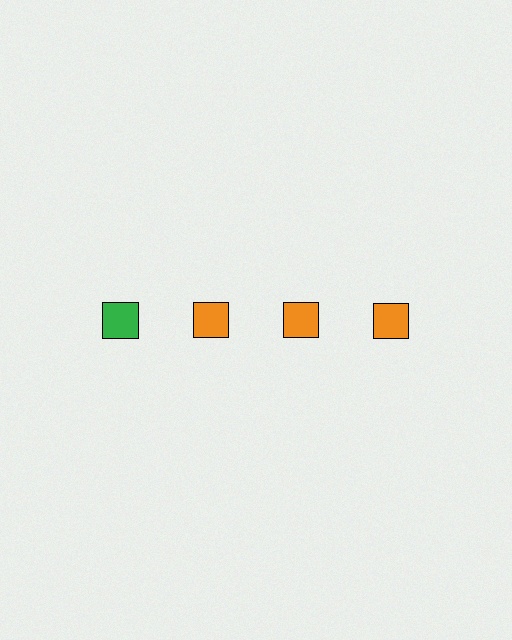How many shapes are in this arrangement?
There are 4 shapes arranged in a grid pattern.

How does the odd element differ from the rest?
It has a different color: green instead of orange.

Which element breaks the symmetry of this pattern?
The green square in the top row, leftmost column breaks the symmetry. All other shapes are orange squares.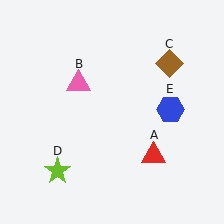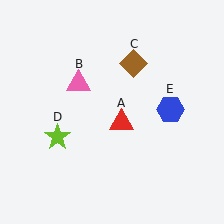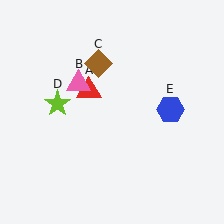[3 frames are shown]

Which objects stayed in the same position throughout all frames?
Pink triangle (object B) and blue hexagon (object E) remained stationary.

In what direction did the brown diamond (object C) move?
The brown diamond (object C) moved left.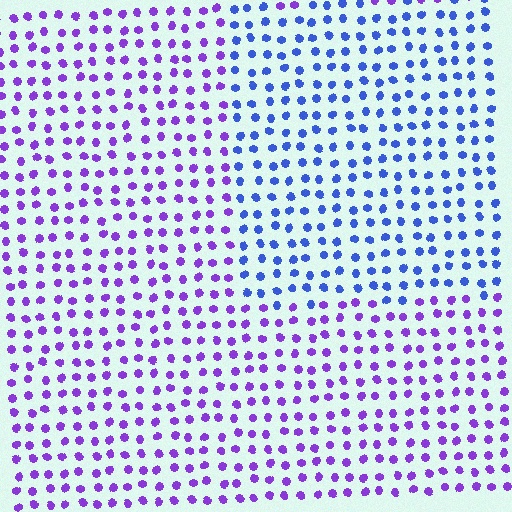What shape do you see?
I see a rectangle.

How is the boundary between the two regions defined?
The boundary is defined purely by a slight shift in hue (about 44 degrees). Spacing, size, and orientation are identical on both sides.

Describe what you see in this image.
The image is filled with small purple elements in a uniform arrangement. A rectangle-shaped region is visible where the elements are tinted to a slightly different hue, forming a subtle color boundary.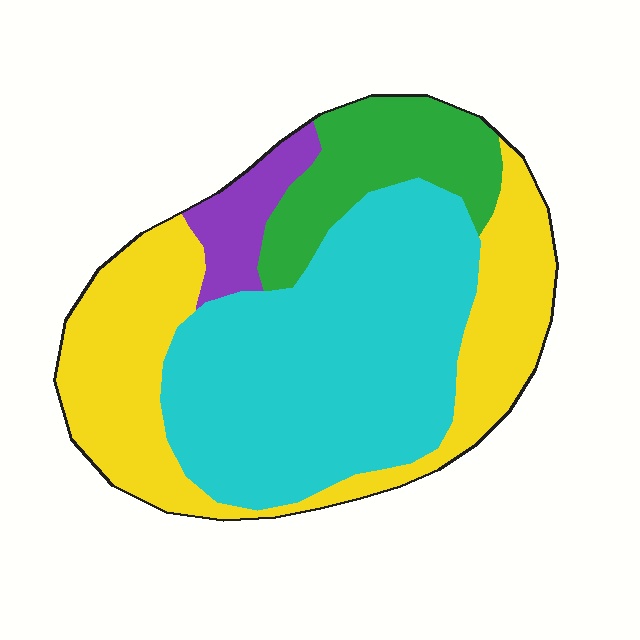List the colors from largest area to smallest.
From largest to smallest: cyan, yellow, green, purple.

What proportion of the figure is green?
Green covers around 15% of the figure.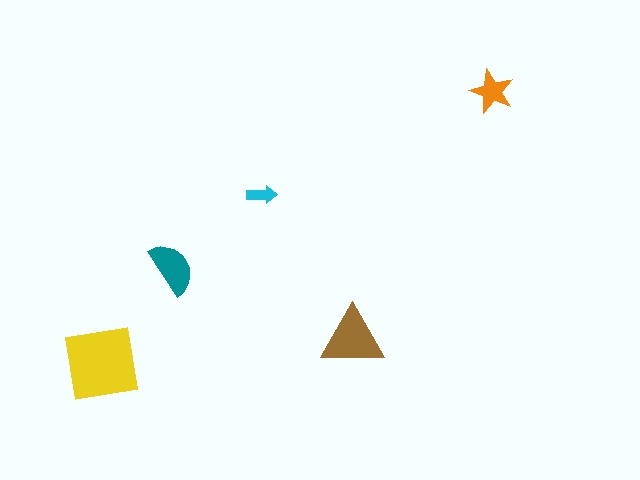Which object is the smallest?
The cyan arrow.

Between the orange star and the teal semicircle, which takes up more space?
The teal semicircle.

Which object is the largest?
The yellow square.